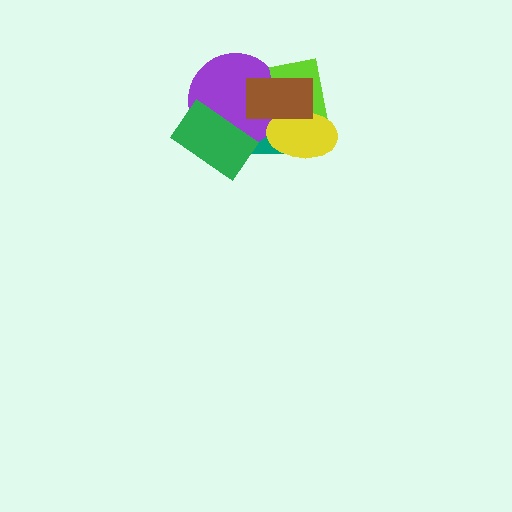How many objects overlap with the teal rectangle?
5 objects overlap with the teal rectangle.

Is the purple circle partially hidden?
Yes, it is partially covered by another shape.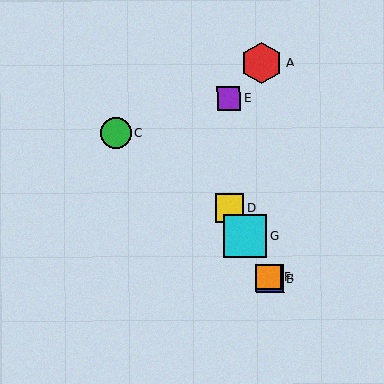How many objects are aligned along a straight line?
4 objects (B, D, F, G) are aligned along a straight line.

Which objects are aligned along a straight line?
Objects B, D, F, G are aligned along a straight line.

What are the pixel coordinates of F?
Object F is at (269, 277).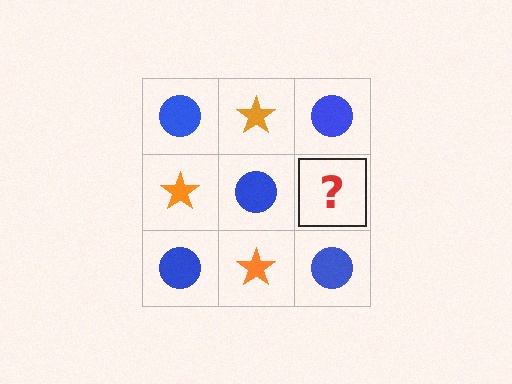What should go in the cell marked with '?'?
The missing cell should contain an orange star.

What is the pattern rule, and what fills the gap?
The rule is that it alternates blue circle and orange star in a checkerboard pattern. The gap should be filled with an orange star.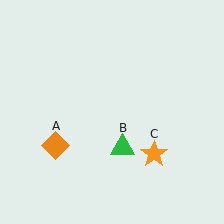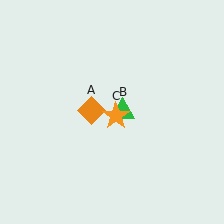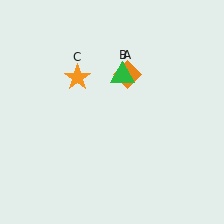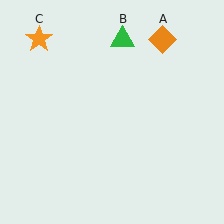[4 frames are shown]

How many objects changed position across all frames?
3 objects changed position: orange diamond (object A), green triangle (object B), orange star (object C).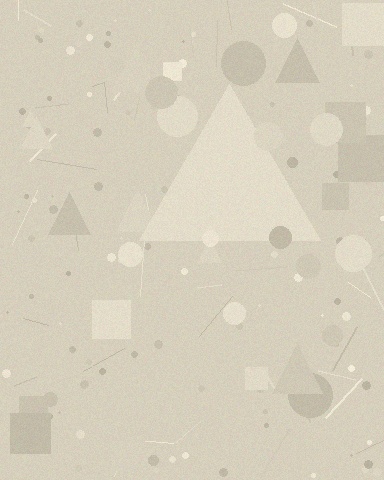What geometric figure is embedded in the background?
A triangle is embedded in the background.